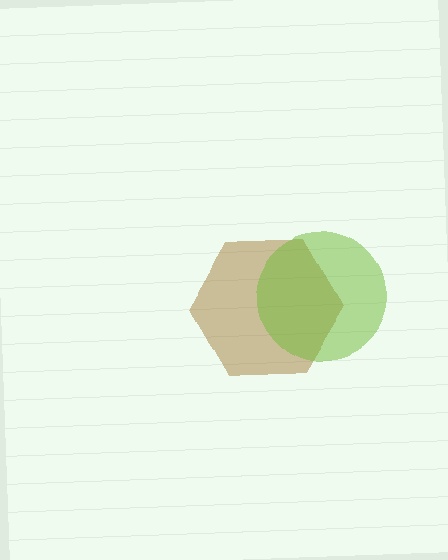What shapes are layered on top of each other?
The layered shapes are: a brown hexagon, a lime circle.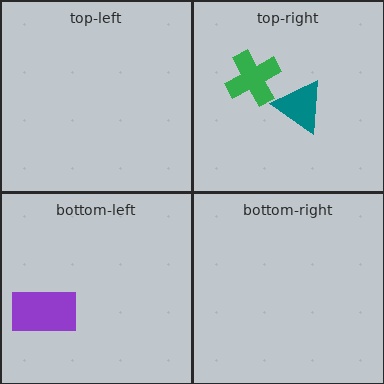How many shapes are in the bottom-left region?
1.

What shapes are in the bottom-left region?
The purple rectangle.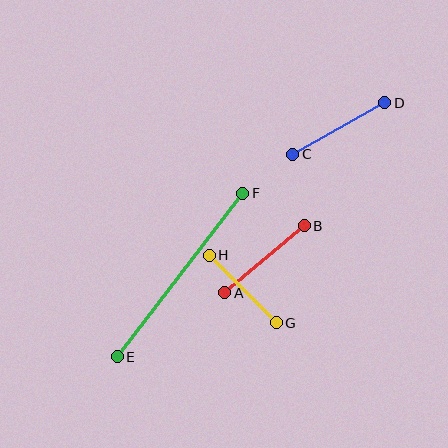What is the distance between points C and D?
The distance is approximately 105 pixels.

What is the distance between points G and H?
The distance is approximately 95 pixels.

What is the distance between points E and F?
The distance is approximately 206 pixels.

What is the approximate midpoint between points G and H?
The midpoint is at approximately (243, 289) pixels.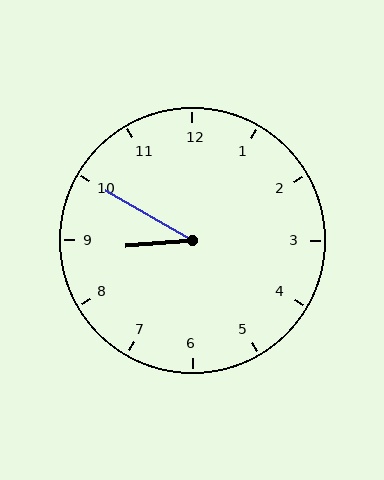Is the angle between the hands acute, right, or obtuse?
It is acute.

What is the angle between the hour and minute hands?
Approximately 35 degrees.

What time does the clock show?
8:50.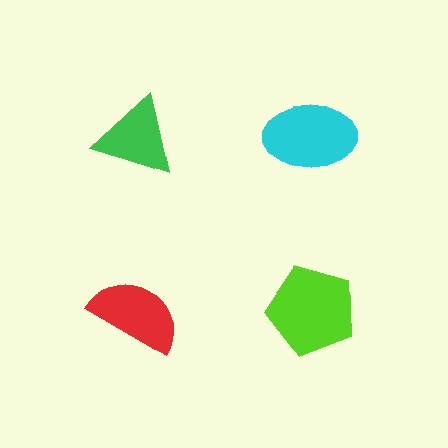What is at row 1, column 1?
A green triangle.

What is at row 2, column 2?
A lime pentagon.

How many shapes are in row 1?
2 shapes.